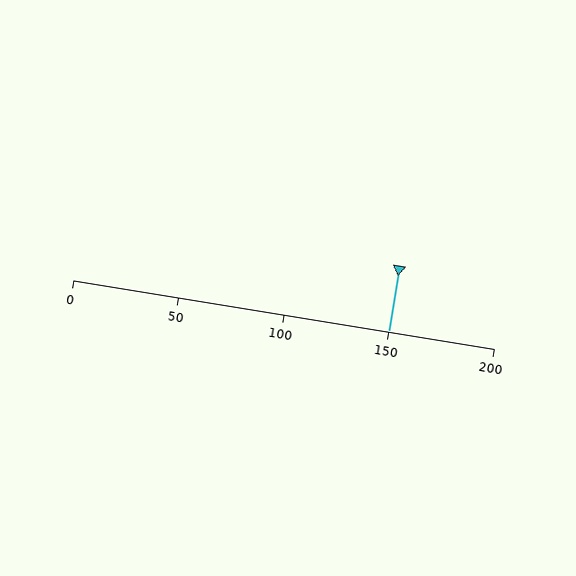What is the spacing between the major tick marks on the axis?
The major ticks are spaced 50 apart.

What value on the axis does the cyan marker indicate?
The marker indicates approximately 150.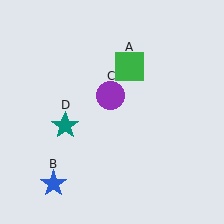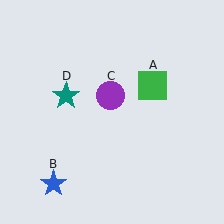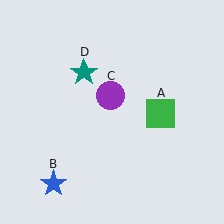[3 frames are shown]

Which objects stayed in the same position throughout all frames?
Blue star (object B) and purple circle (object C) remained stationary.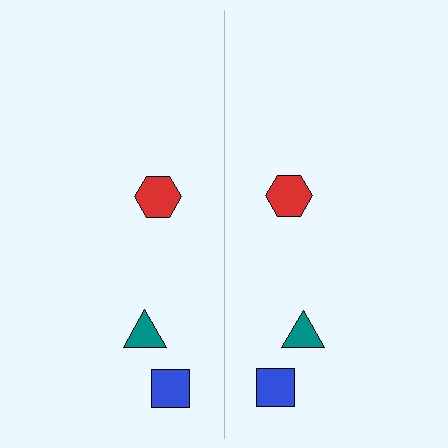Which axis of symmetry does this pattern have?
The pattern has a vertical axis of symmetry running through the center of the image.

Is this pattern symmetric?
Yes, this pattern has bilateral (reflection) symmetry.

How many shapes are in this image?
There are 6 shapes in this image.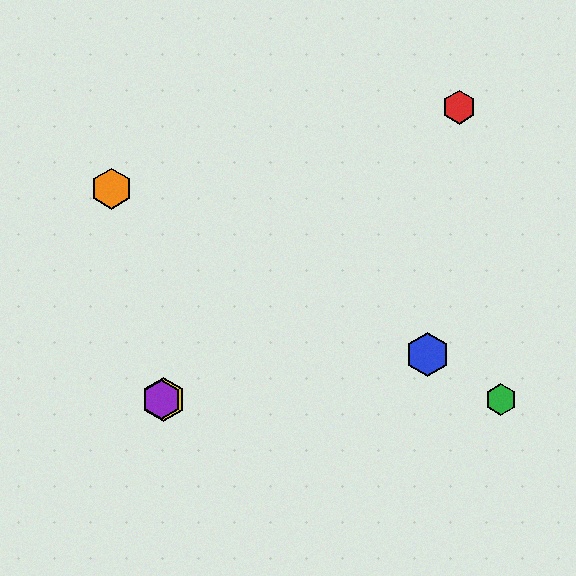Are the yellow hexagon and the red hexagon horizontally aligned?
No, the yellow hexagon is at y≈400 and the red hexagon is at y≈107.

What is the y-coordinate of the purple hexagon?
The purple hexagon is at y≈400.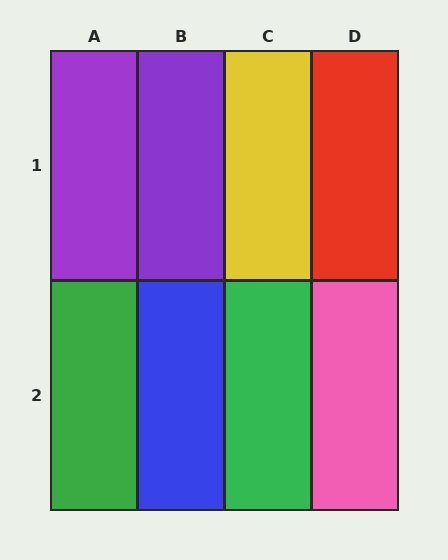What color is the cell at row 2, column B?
Blue.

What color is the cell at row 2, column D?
Pink.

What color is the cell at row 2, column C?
Green.